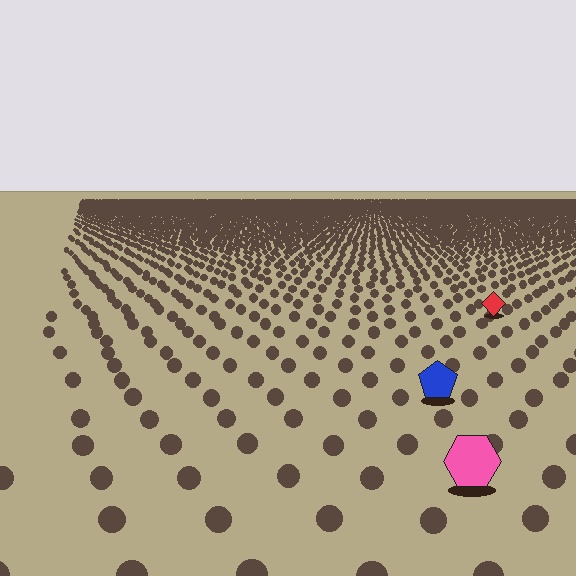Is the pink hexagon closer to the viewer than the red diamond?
Yes. The pink hexagon is closer — you can tell from the texture gradient: the ground texture is coarser near it.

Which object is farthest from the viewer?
The red diamond is farthest from the viewer. It appears smaller and the ground texture around it is denser.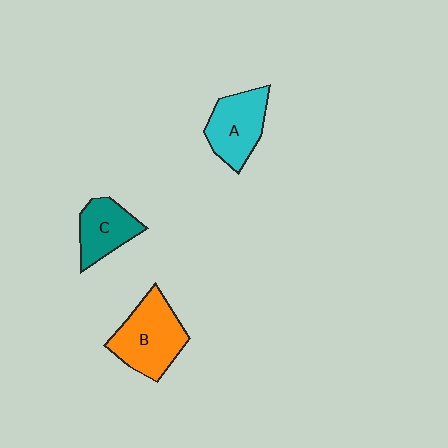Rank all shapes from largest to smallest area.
From largest to smallest: B (orange), A (cyan), C (teal).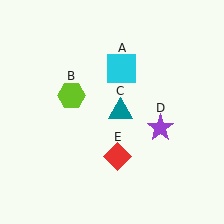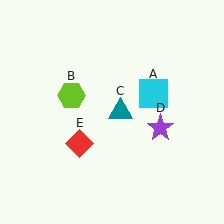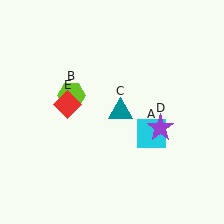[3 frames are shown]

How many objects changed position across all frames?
2 objects changed position: cyan square (object A), red diamond (object E).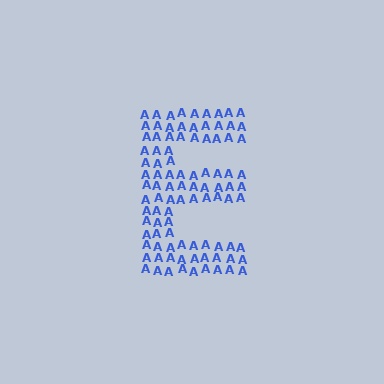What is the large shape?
The large shape is the letter E.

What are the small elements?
The small elements are letter A's.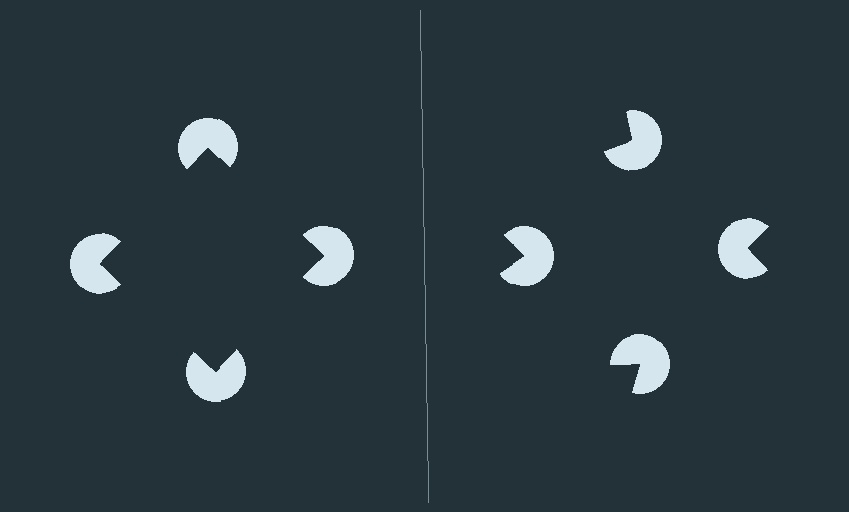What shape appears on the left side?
An illusory square.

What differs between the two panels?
The pac-man discs are positioned identically on both sides; only the wedge orientations differ. On the left they align to a square; on the right they are misaligned.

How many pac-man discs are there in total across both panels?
8 — 4 on each side.